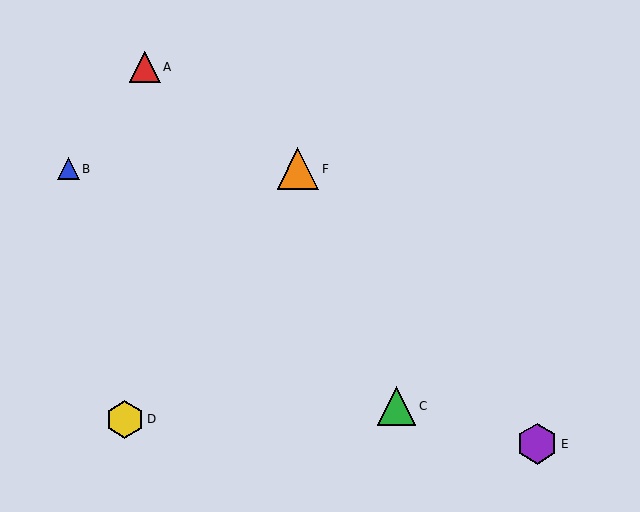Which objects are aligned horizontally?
Objects B, F are aligned horizontally.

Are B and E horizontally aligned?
No, B is at y≈169 and E is at y≈444.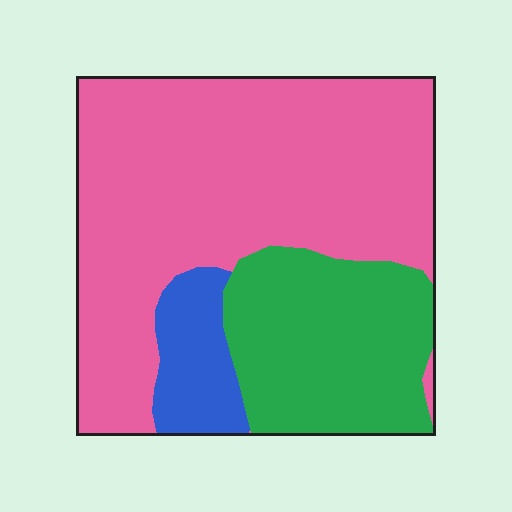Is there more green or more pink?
Pink.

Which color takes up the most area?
Pink, at roughly 65%.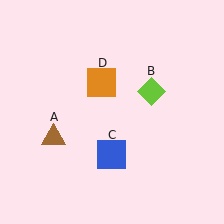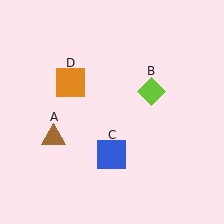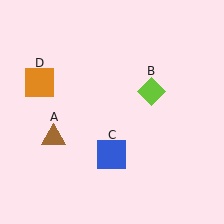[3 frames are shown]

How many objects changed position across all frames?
1 object changed position: orange square (object D).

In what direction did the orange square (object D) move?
The orange square (object D) moved left.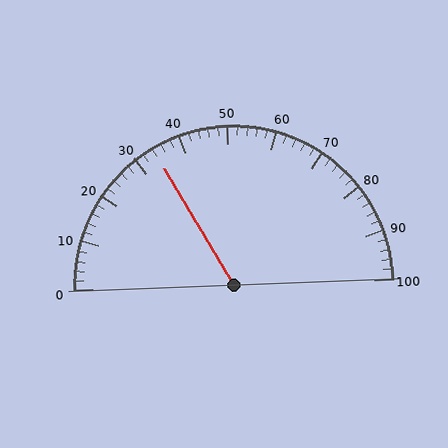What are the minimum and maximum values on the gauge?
The gauge ranges from 0 to 100.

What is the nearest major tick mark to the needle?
The nearest major tick mark is 30.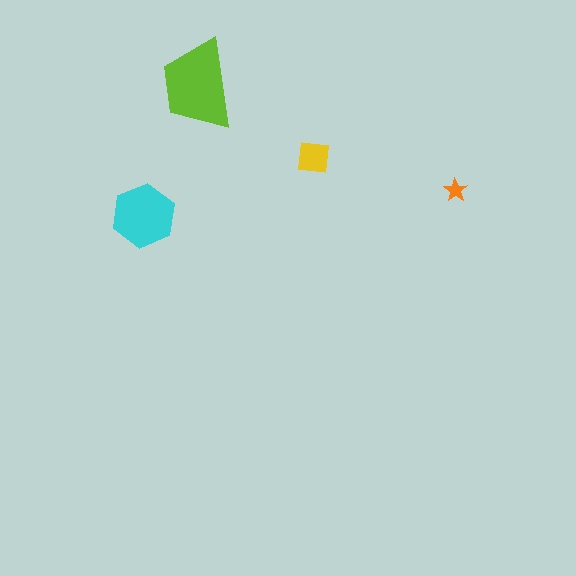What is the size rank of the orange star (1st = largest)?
4th.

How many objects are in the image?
There are 4 objects in the image.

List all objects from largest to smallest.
The lime trapezoid, the cyan hexagon, the yellow square, the orange star.